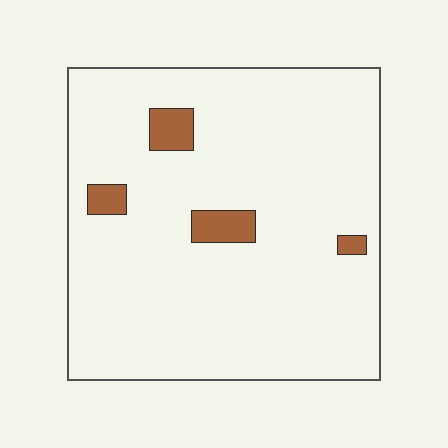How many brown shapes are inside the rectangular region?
4.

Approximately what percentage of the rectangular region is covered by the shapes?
Approximately 5%.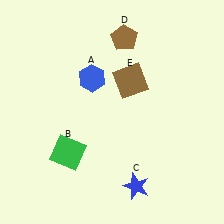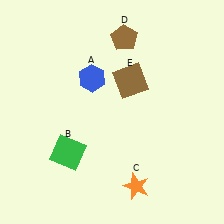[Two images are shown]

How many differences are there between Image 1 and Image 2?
There is 1 difference between the two images.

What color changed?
The star (C) changed from blue in Image 1 to orange in Image 2.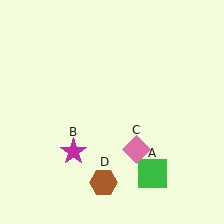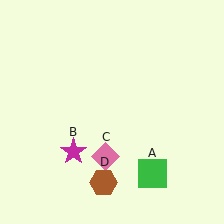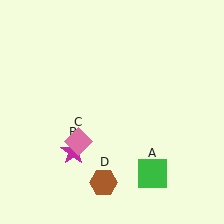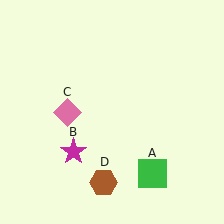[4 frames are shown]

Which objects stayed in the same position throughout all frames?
Green square (object A) and magenta star (object B) and brown hexagon (object D) remained stationary.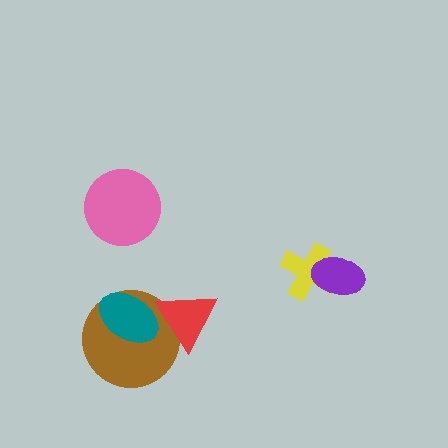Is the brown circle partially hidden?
Yes, it is partially covered by another shape.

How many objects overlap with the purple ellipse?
1 object overlaps with the purple ellipse.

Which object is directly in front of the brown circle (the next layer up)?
The teal ellipse is directly in front of the brown circle.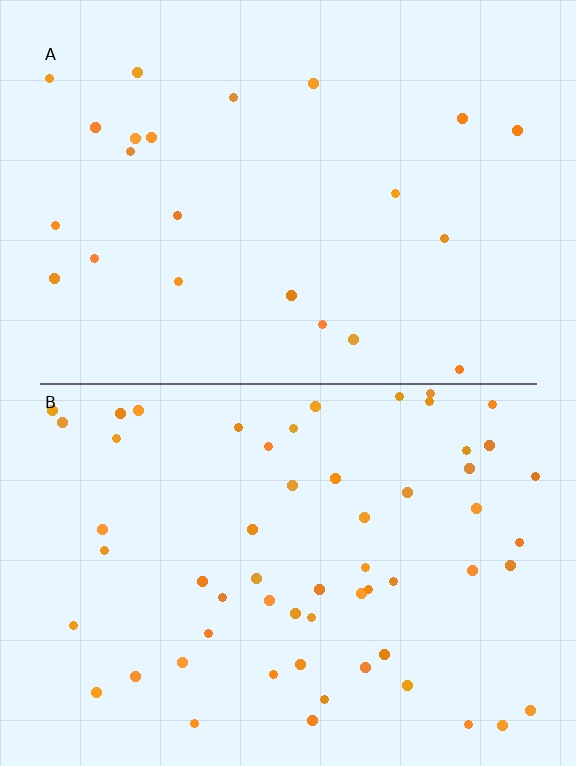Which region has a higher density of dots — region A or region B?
B (the bottom).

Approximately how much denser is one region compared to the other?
Approximately 2.7× — region B over region A.